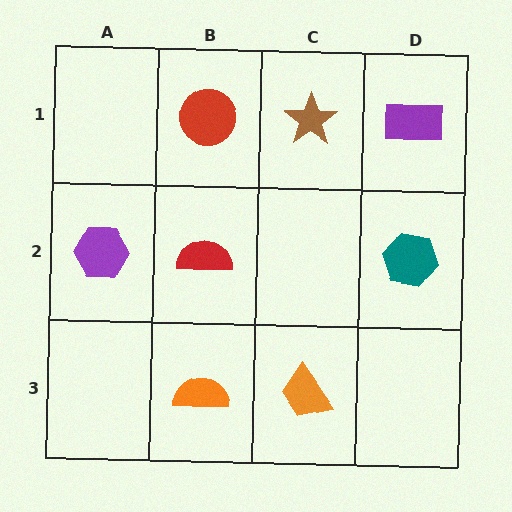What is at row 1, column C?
A brown star.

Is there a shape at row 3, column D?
No, that cell is empty.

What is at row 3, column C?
An orange trapezoid.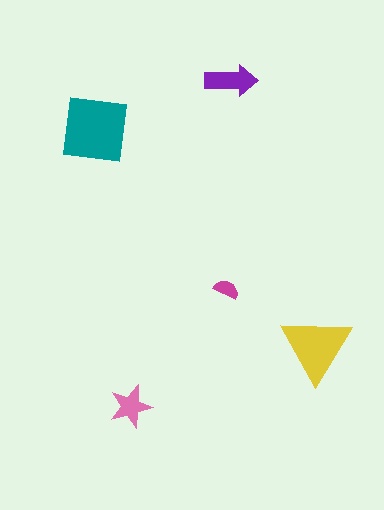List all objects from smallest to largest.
The magenta semicircle, the pink star, the purple arrow, the yellow triangle, the teal square.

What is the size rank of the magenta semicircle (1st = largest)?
5th.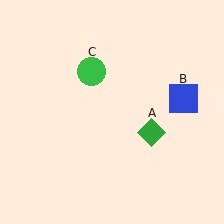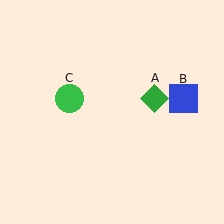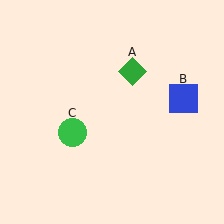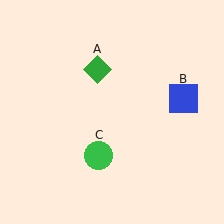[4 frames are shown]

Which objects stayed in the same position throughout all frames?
Blue square (object B) remained stationary.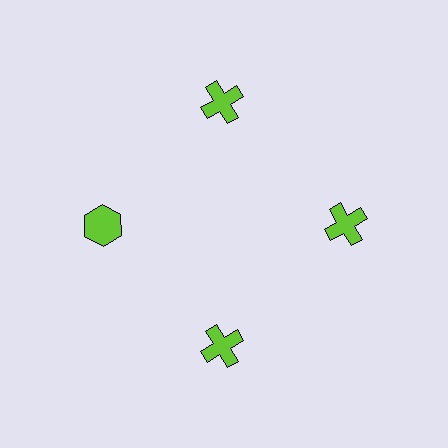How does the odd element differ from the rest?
It has a different shape: hexagon instead of cross.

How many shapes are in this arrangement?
There are 4 shapes arranged in a ring pattern.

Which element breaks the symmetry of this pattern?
The lime hexagon at roughly the 9 o'clock position breaks the symmetry. All other shapes are lime crosses.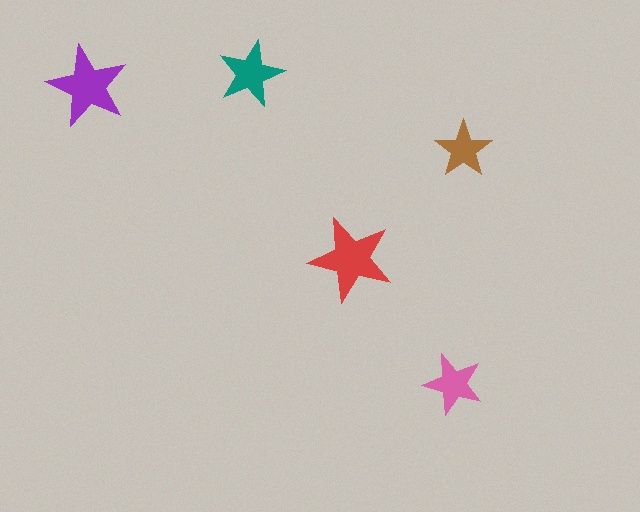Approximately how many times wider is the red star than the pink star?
About 1.5 times wider.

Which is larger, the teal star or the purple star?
The purple one.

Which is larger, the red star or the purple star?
The red one.